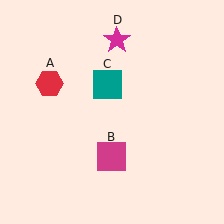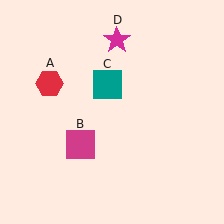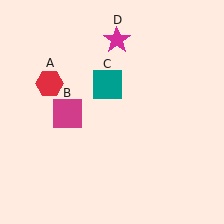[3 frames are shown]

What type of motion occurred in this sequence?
The magenta square (object B) rotated clockwise around the center of the scene.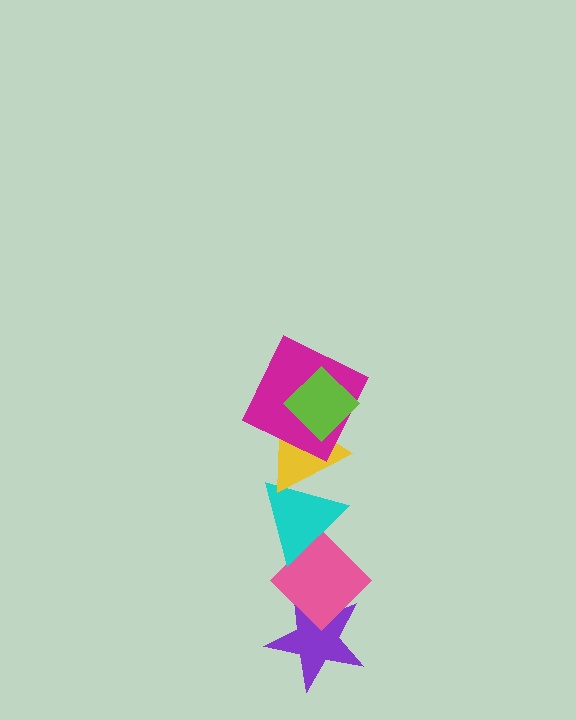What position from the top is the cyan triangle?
The cyan triangle is 4th from the top.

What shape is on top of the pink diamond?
The cyan triangle is on top of the pink diamond.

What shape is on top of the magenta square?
The lime diamond is on top of the magenta square.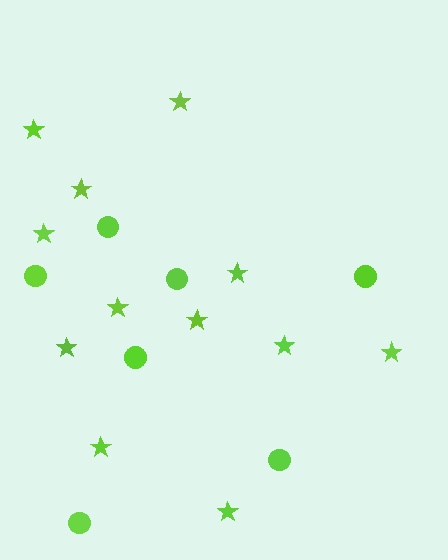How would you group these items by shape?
There are 2 groups: one group of circles (7) and one group of stars (12).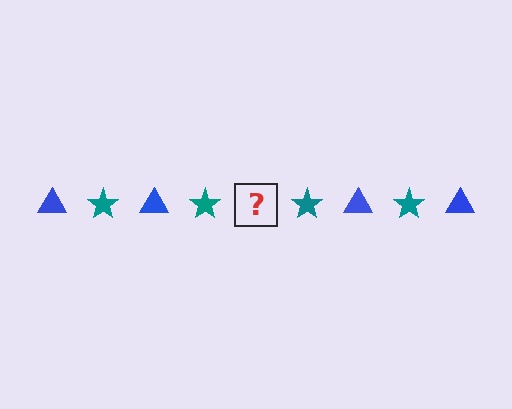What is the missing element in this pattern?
The missing element is a blue triangle.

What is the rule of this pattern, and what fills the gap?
The rule is that the pattern alternates between blue triangle and teal star. The gap should be filled with a blue triangle.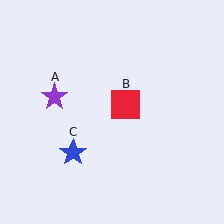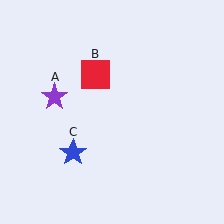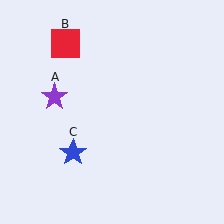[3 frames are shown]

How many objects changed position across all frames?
1 object changed position: red square (object B).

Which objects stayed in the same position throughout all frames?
Purple star (object A) and blue star (object C) remained stationary.